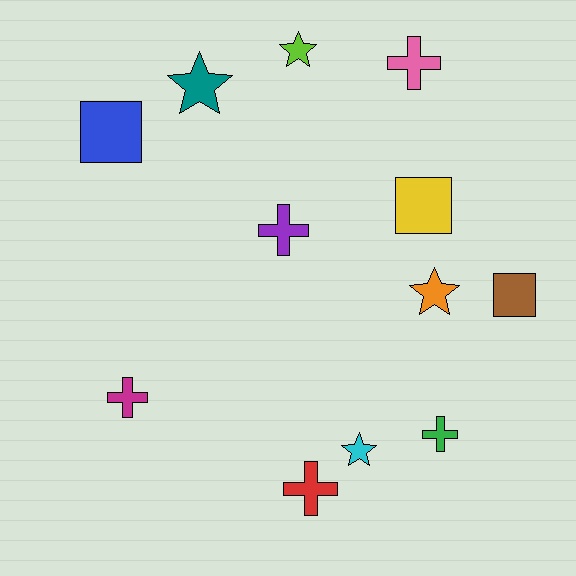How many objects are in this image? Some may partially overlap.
There are 12 objects.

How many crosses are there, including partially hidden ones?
There are 5 crosses.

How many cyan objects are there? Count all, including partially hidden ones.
There is 1 cyan object.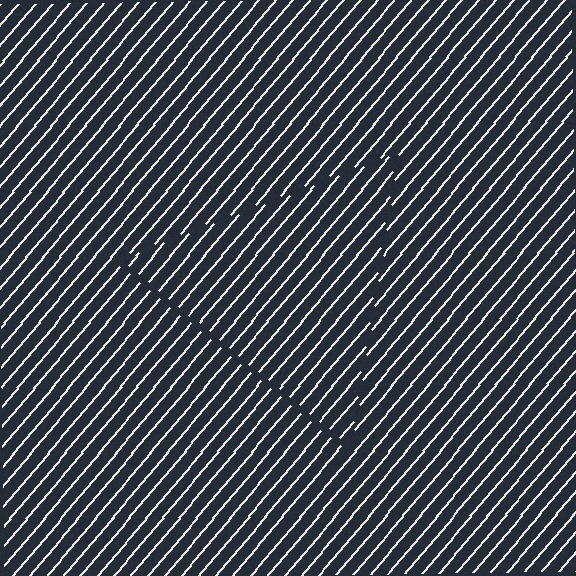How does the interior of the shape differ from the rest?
The interior of the shape contains the same grating, shifted by half a period — the contour is defined by the phase discontinuity where line-ends from the inner and outer gratings abut.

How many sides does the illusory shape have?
3 sides — the line-ends trace a triangle.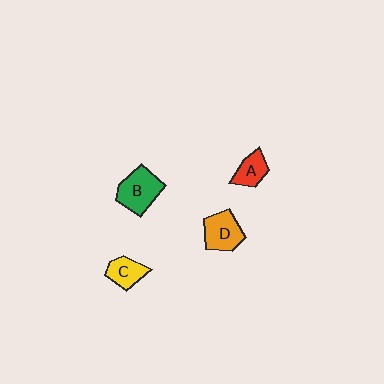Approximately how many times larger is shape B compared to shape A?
Approximately 1.7 times.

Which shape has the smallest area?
Shape A (red).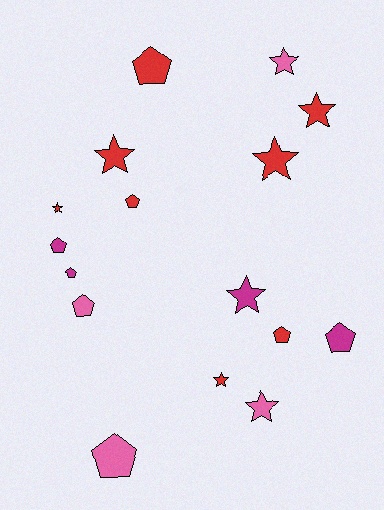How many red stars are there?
There are 5 red stars.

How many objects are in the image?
There are 16 objects.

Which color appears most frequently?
Red, with 8 objects.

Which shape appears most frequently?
Star, with 8 objects.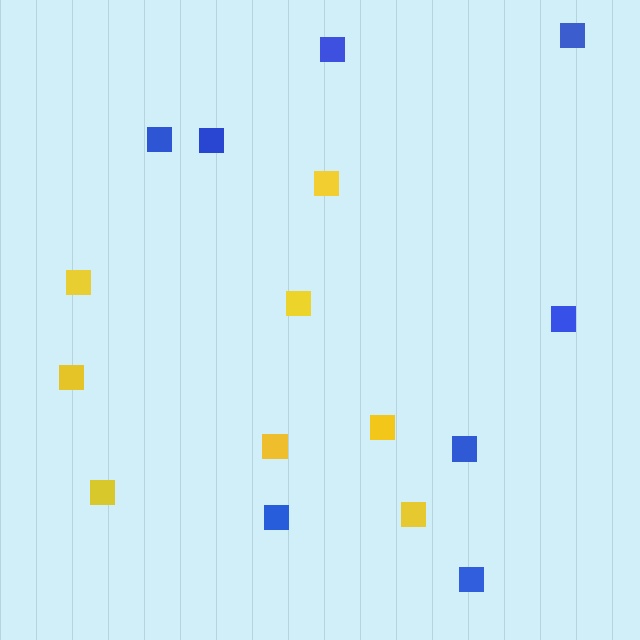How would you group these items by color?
There are 2 groups: one group of yellow squares (8) and one group of blue squares (8).